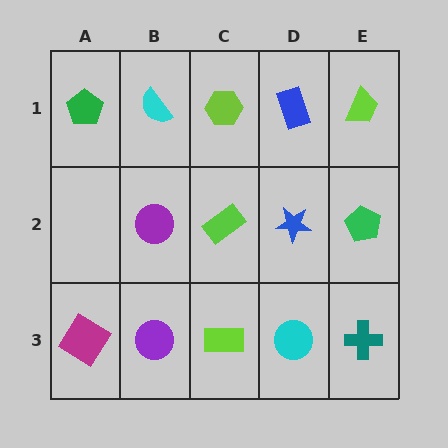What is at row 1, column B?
A cyan semicircle.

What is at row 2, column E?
A green pentagon.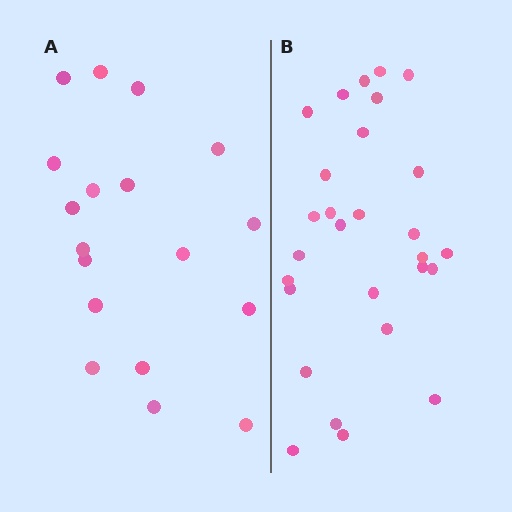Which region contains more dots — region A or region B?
Region B (the right region) has more dots.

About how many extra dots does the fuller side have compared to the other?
Region B has roughly 10 or so more dots than region A.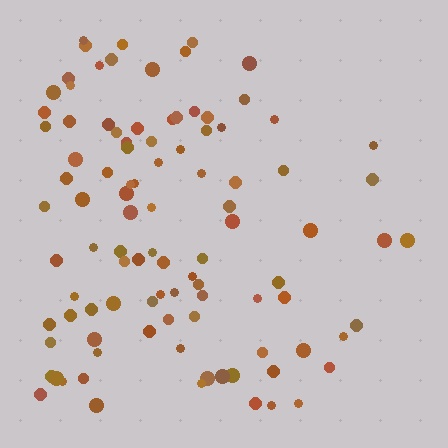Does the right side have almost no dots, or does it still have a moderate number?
Still a moderate number, just noticeably fewer than the left.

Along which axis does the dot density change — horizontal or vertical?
Horizontal.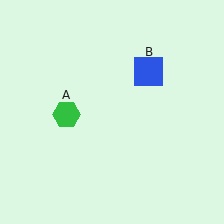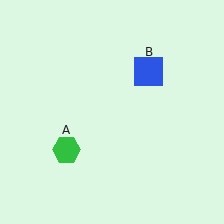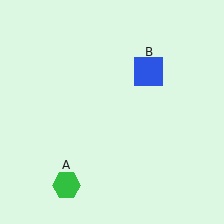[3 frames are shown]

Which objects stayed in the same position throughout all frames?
Blue square (object B) remained stationary.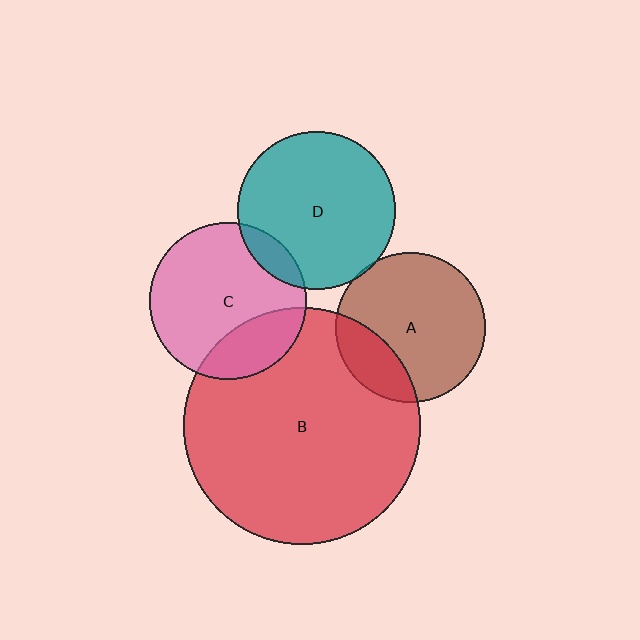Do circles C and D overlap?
Yes.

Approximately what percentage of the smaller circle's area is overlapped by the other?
Approximately 10%.